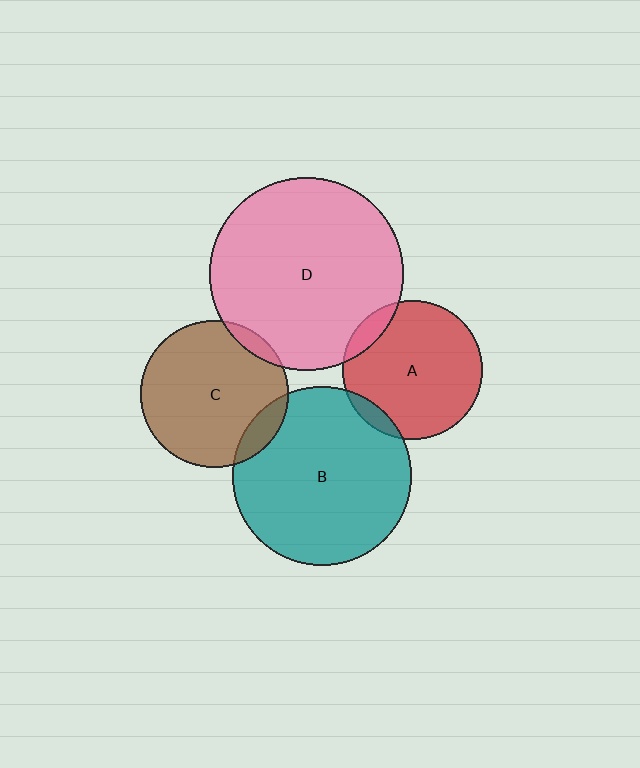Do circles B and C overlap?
Yes.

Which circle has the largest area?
Circle D (pink).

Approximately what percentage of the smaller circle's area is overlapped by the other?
Approximately 10%.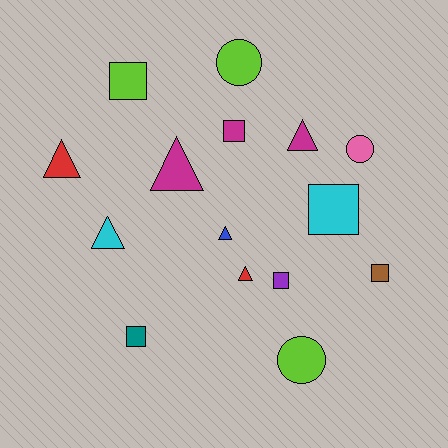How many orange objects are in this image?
There are no orange objects.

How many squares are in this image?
There are 6 squares.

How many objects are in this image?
There are 15 objects.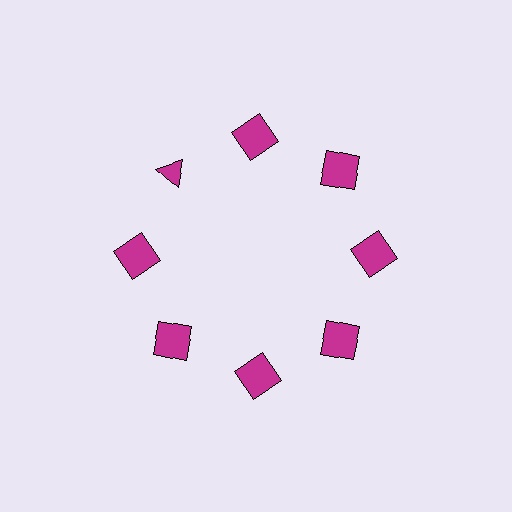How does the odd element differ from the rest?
It has a different shape: triangle instead of square.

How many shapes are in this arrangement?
There are 8 shapes arranged in a ring pattern.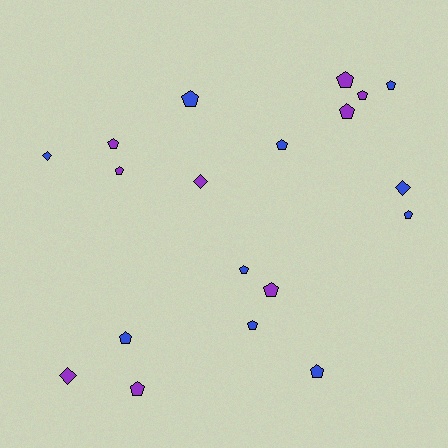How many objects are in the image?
There are 19 objects.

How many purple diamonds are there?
There are 2 purple diamonds.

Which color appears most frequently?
Blue, with 10 objects.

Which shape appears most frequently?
Pentagon, with 15 objects.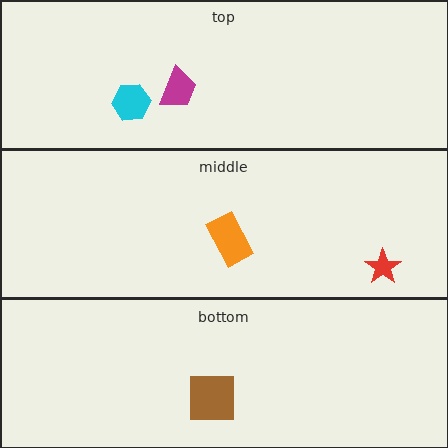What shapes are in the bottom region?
The brown square.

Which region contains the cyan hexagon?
The top region.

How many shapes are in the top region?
2.